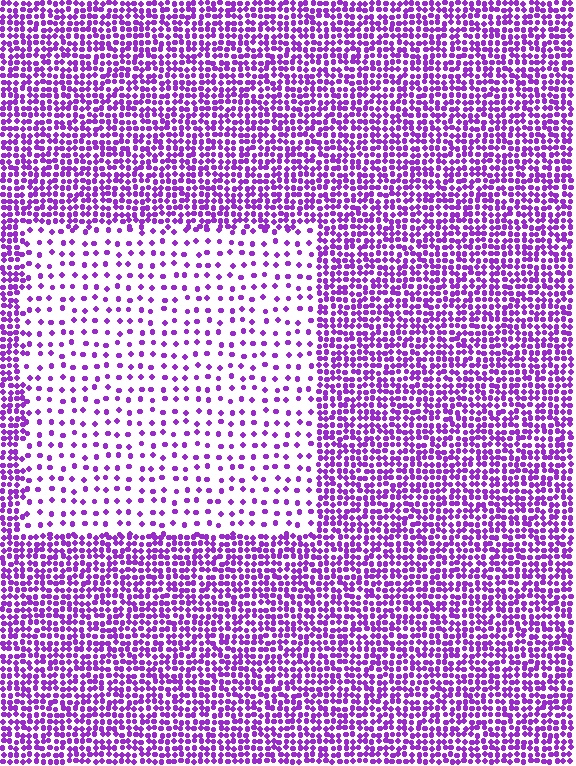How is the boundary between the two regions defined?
The boundary is defined by a change in element density (approximately 2.9x ratio). All elements are the same color, size, and shape.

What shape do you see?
I see a rectangle.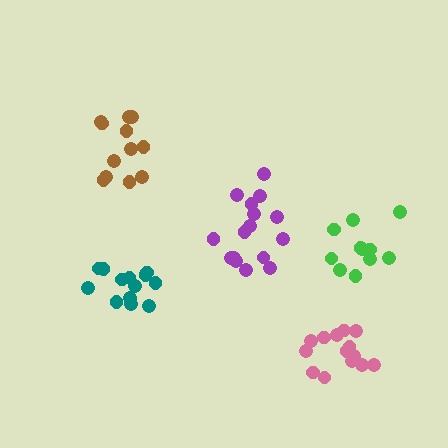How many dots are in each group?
Group 1: 12 dots, Group 2: 14 dots, Group 3: 13 dots, Group 4: 12 dots, Group 5: 16 dots (67 total).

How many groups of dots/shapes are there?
There are 5 groups.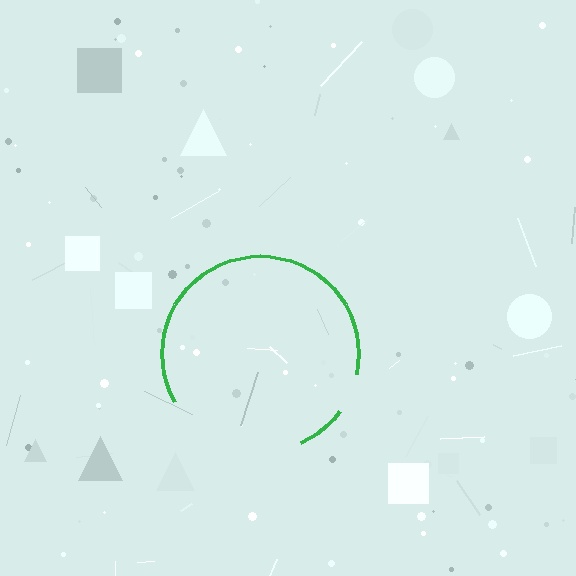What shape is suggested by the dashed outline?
The dashed outline suggests a circle.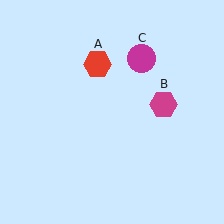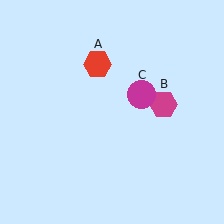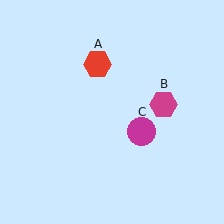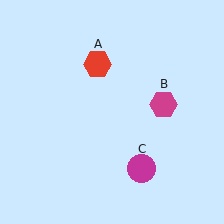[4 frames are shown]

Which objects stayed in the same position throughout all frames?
Red hexagon (object A) and magenta hexagon (object B) remained stationary.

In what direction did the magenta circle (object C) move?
The magenta circle (object C) moved down.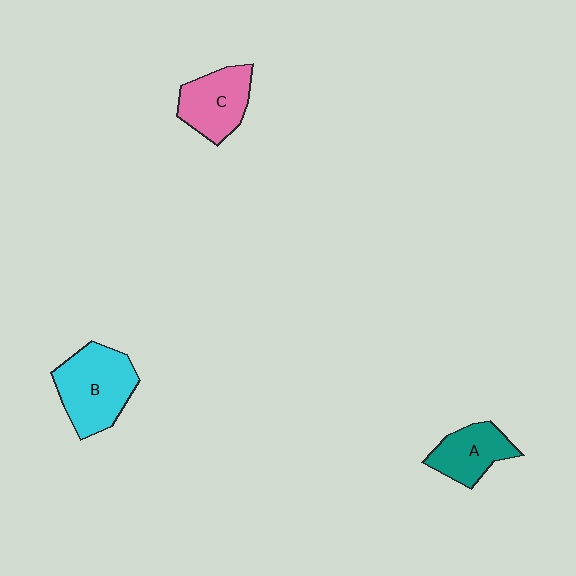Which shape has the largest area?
Shape B (cyan).